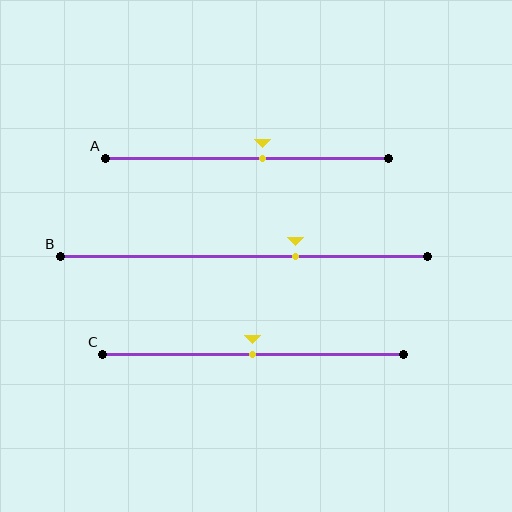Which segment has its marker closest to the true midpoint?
Segment C has its marker closest to the true midpoint.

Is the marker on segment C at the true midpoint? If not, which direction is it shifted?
Yes, the marker on segment C is at the true midpoint.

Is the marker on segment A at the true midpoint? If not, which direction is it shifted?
No, the marker on segment A is shifted to the right by about 6% of the segment length.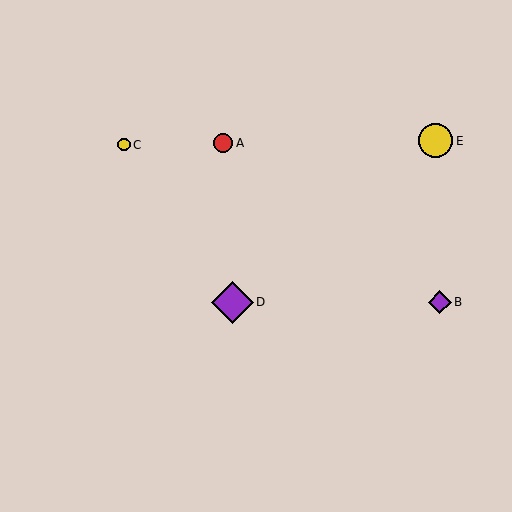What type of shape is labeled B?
Shape B is a purple diamond.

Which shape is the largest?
The purple diamond (labeled D) is the largest.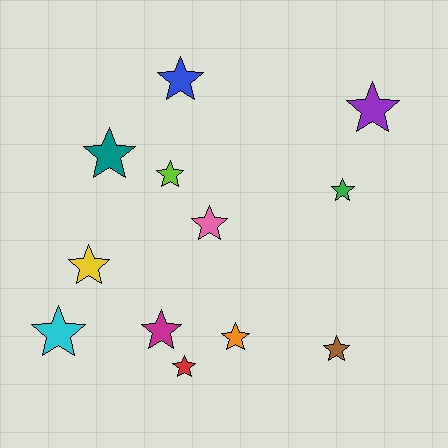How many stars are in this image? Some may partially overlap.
There are 12 stars.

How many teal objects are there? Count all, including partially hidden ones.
There is 1 teal object.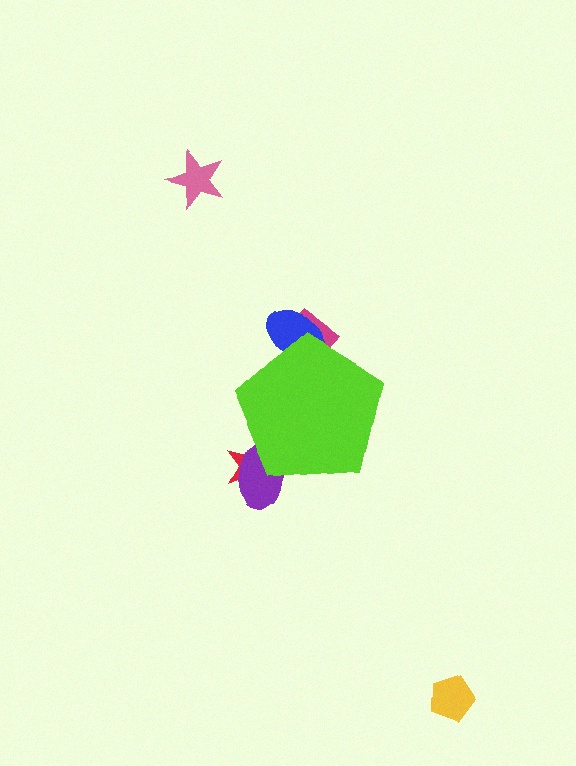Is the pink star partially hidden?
No, the pink star is fully visible.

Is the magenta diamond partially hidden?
Yes, the magenta diamond is partially hidden behind the lime pentagon.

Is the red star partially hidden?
Yes, the red star is partially hidden behind the lime pentagon.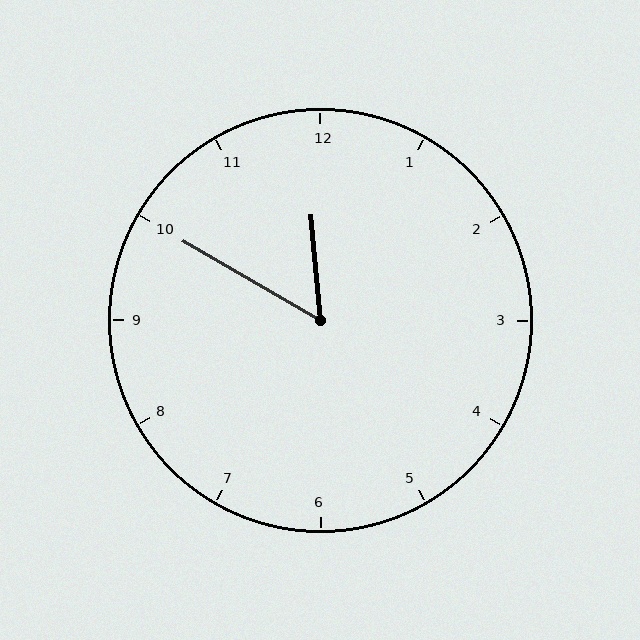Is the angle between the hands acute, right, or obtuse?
It is acute.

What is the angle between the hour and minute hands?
Approximately 55 degrees.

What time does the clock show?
11:50.